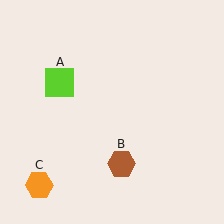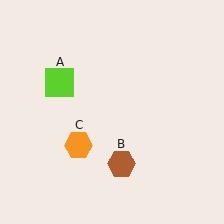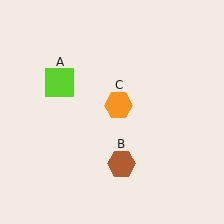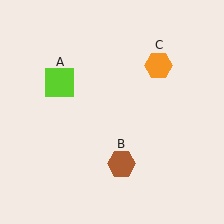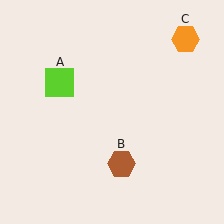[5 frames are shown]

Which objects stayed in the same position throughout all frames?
Lime square (object A) and brown hexagon (object B) remained stationary.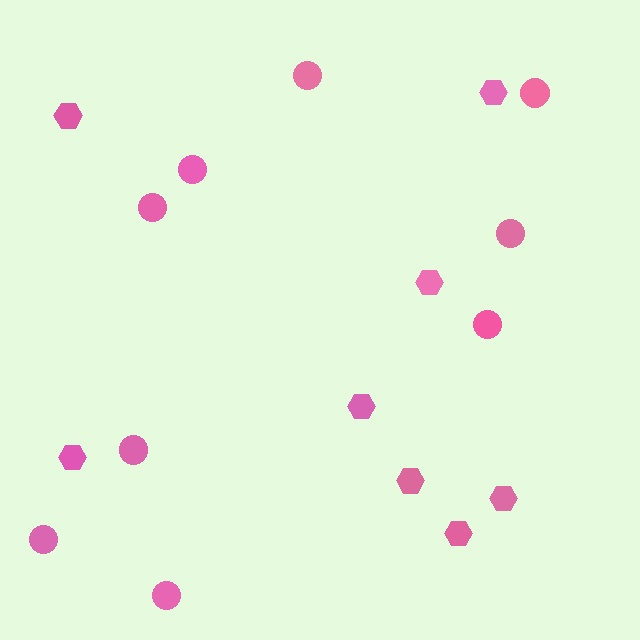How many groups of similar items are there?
There are 2 groups: one group of hexagons (8) and one group of circles (9).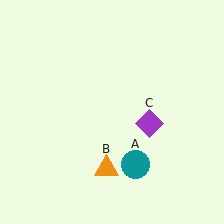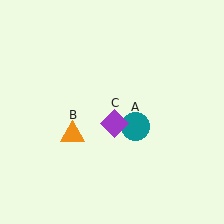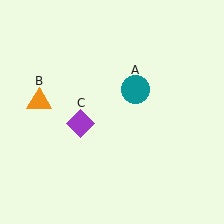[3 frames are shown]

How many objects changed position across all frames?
3 objects changed position: teal circle (object A), orange triangle (object B), purple diamond (object C).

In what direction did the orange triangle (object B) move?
The orange triangle (object B) moved up and to the left.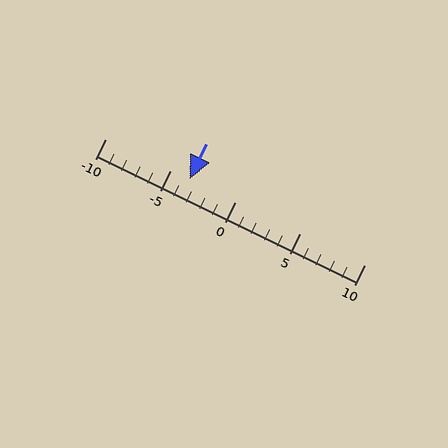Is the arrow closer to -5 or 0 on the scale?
The arrow is closer to -5.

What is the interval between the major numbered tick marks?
The major tick marks are spaced 5 units apart.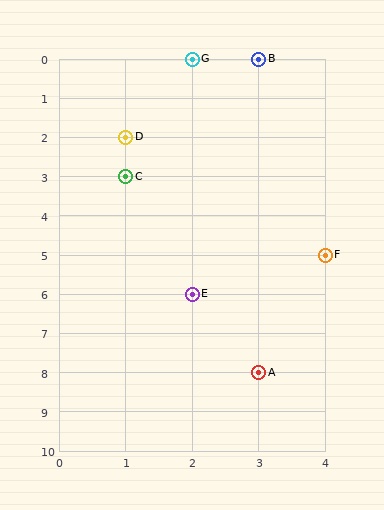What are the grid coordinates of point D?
Point D is at grid coordinates (1, 2).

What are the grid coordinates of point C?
Point C is at grid coordinates (1, 3).